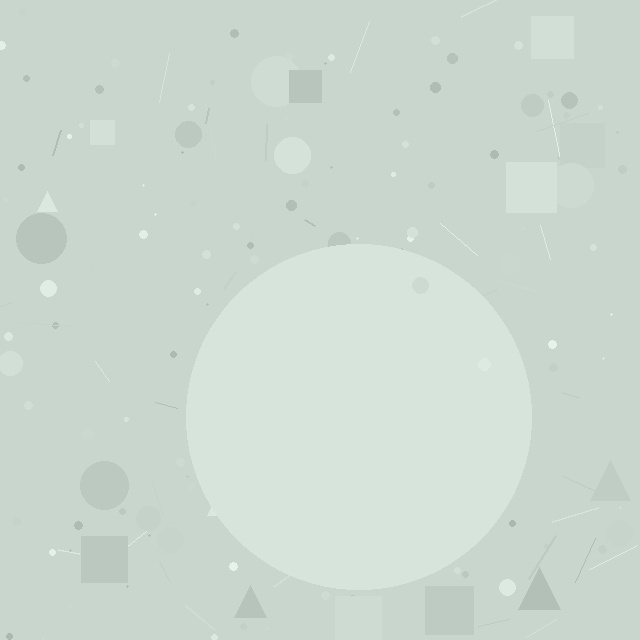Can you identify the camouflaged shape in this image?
The camouflaged shape is a circle.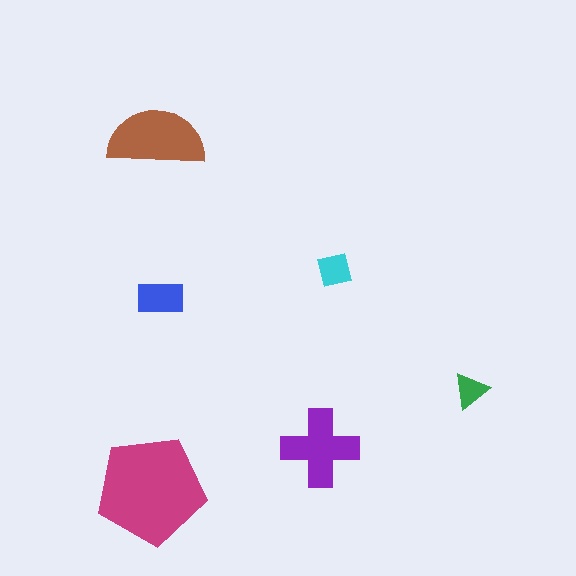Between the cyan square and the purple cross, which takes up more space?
The purple cross.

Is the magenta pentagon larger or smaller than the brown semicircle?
Larger.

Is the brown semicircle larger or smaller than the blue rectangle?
Larger.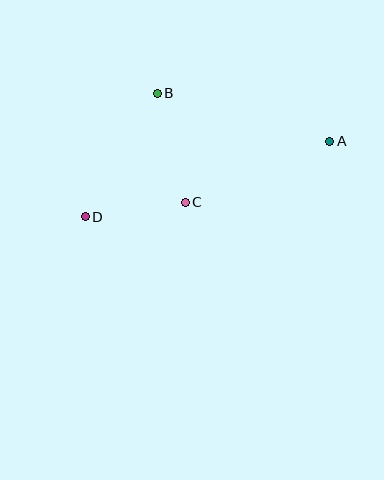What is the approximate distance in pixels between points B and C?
The distance between B and C is approximately 113 pixels.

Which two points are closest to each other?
Points C and D are closest to each other.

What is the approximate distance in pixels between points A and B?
The distance between A and B is approximately 179 pixels.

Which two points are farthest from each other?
Points A and D are farthest from each other.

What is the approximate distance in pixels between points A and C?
The distance between A and C is approximately 157 pixels.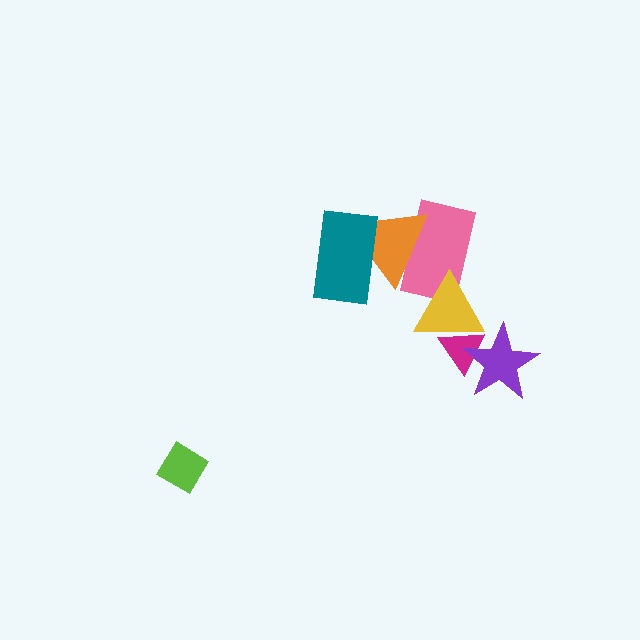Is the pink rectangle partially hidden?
Yes, it is partially covered by another shape.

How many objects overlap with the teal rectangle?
1 object overlaps with the teal rectangle.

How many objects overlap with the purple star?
2 objects overlap with the purple star.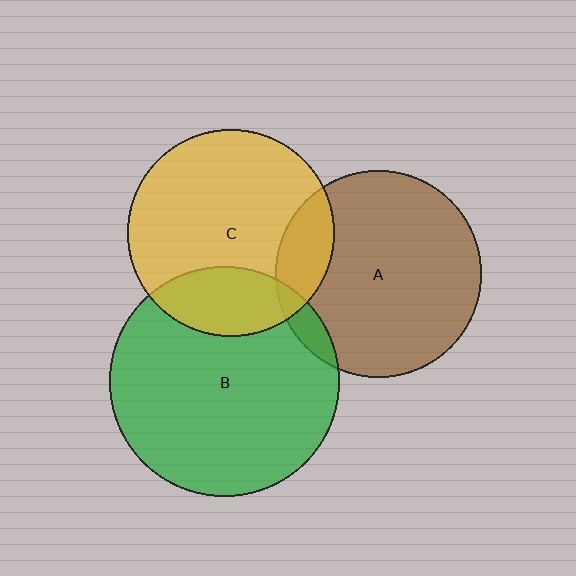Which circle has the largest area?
Circle B (green).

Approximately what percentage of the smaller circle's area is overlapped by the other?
Approximately 15%.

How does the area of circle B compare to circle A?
Approximately 1.2 times.